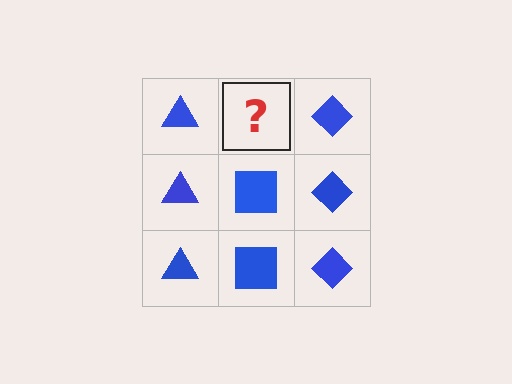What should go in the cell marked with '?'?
The missing cell should contain a blue square.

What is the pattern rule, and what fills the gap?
The rule is that each column has a consistent shape. The gap should be filled with a blue square.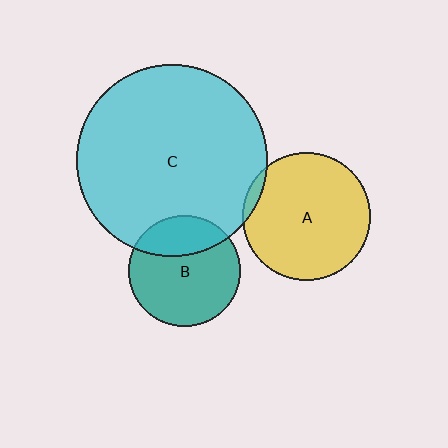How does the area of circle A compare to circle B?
Approximately 1.3 times.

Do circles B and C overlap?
Yes.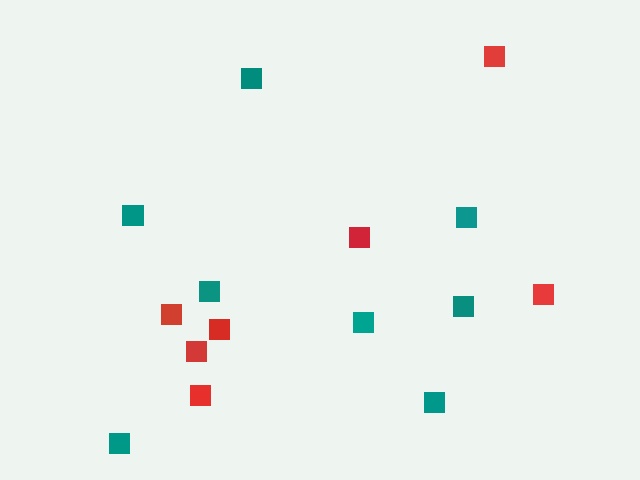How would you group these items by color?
There are 2 groups: one group of teal squares (8) and one group of red squares (7).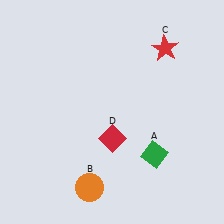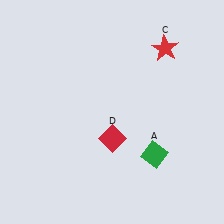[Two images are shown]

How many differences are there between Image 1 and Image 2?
There is 1 difference between the two images.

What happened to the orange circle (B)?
The orange circle (B) was removed in Image 2. It was in the bottom-left area of Image 1.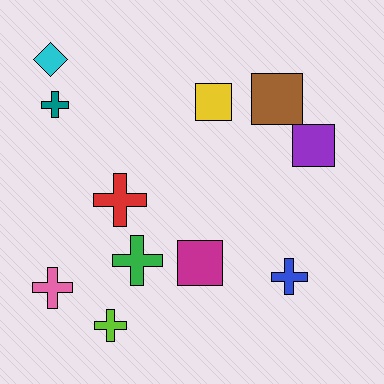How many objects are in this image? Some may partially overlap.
There are 11 objects.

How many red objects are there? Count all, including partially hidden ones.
There is 1 red object.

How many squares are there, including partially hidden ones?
There are 4 squares.